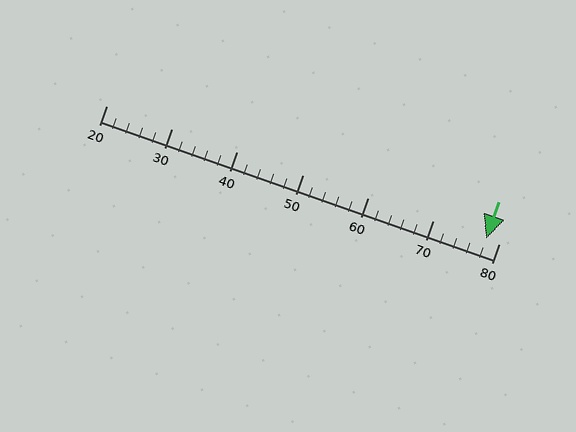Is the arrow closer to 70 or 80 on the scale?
The arrow is closer to 80.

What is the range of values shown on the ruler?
The ruler shows values from 20 to 80.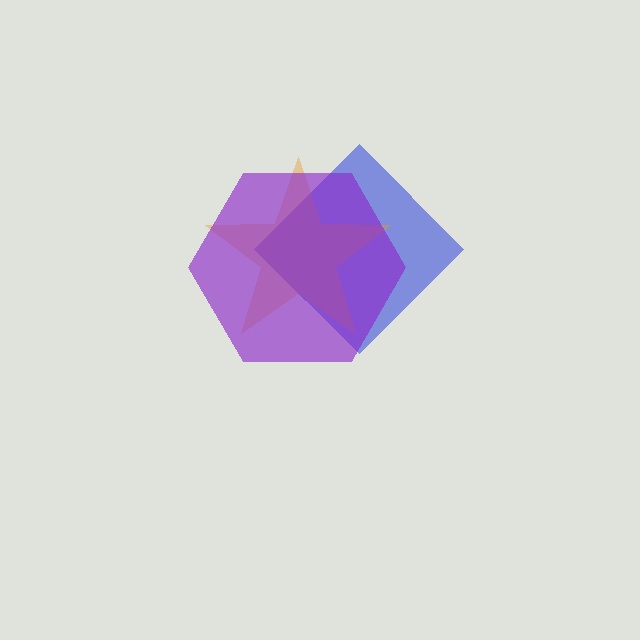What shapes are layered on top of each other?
The layered shapes are: a blue diamond, an orange star, a purple hexagon.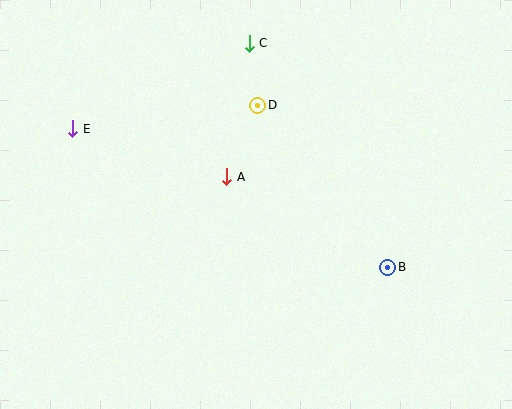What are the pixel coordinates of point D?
Point D is at (258, 105).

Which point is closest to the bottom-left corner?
Point E is closest to the bottom-left corner.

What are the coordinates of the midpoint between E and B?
The midpoint between E and B is at (230, 198).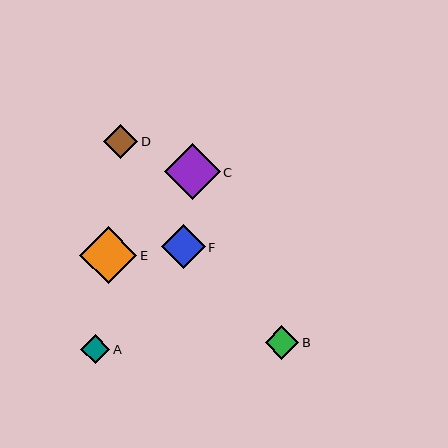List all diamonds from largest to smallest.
From largest to smallest: E, C, F, D, B, A.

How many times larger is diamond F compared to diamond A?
Diamond F is approximately 1.5 times the size of diamond A.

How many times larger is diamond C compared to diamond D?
Diamond C is approximately 1.6 times the size of diamond D.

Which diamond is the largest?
Diamond E is the largest with a size of approximately 57 pixels.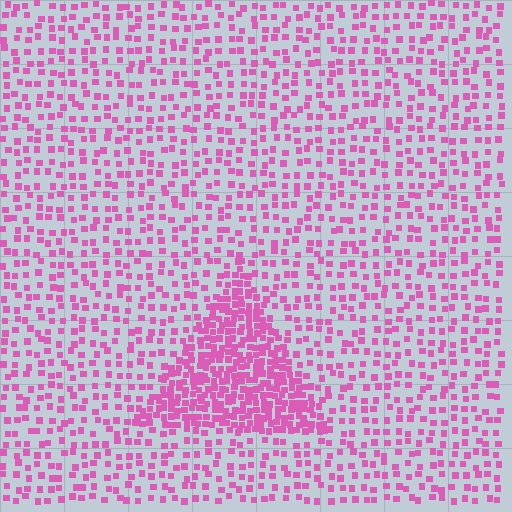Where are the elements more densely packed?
The elements are more densely packed inside the triangle boundary.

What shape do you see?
I see a triangle.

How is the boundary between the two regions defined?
The boundary is defined by a change in element density (approximately 2.6x ratio). All elements are the same color, size, and shape.